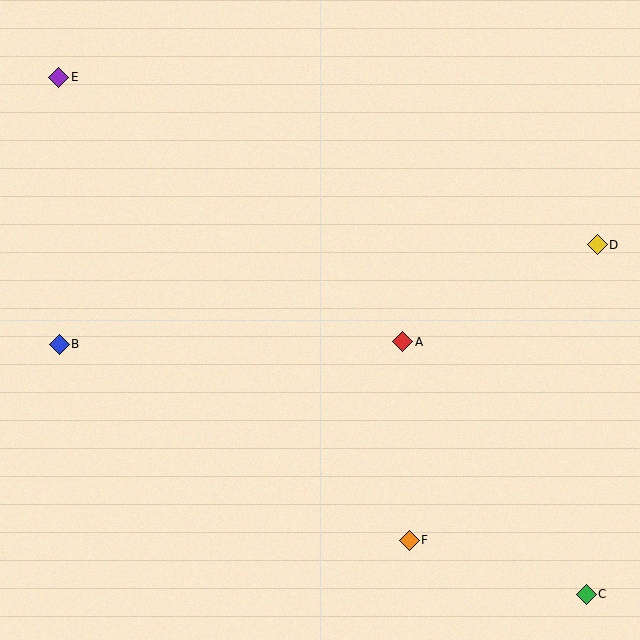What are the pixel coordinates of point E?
Point E is at (59, 77).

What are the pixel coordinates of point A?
Point A is at (403, 342).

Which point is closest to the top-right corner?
Point D is closest to the top-right corner.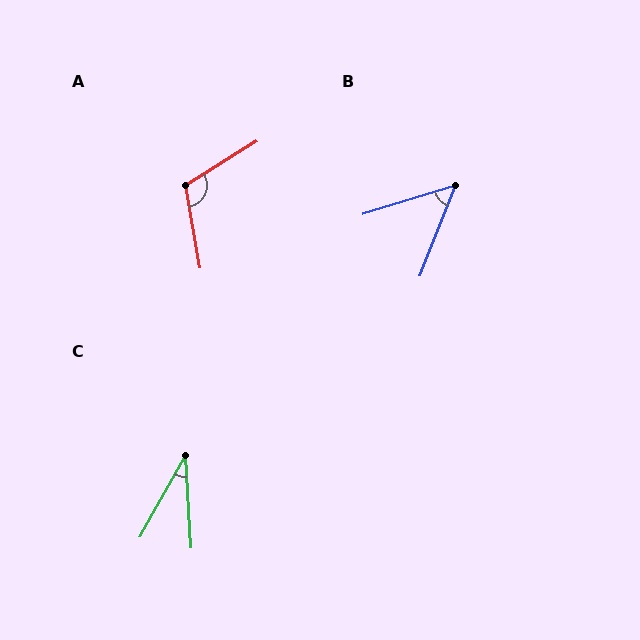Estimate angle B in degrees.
Approximately 51 degrees.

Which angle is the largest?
A, at approximately 112 degrees.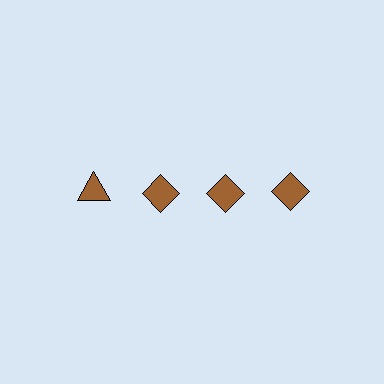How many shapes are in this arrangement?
There are 4 shapes arranged in a grid pattern.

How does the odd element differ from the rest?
It has a different shape: triangle instead of diamond.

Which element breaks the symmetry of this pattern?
The brown triangle in the top row, leftmost column breaks the symmetry. All other shapes are brown diamonds.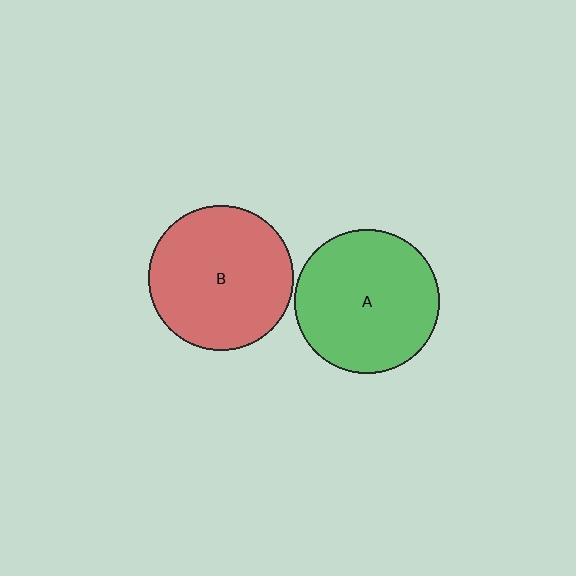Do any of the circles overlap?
No, none of the circles overlap.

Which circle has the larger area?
Circle B (red).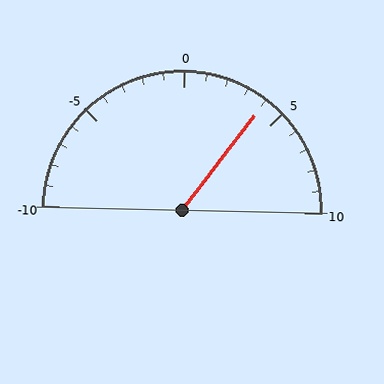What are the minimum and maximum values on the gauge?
The gauge ranges from -10 to 10.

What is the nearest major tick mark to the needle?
The nearest major tick mark is 5.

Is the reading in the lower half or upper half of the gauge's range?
The reading is in the upper half of the range (-10 to 10).